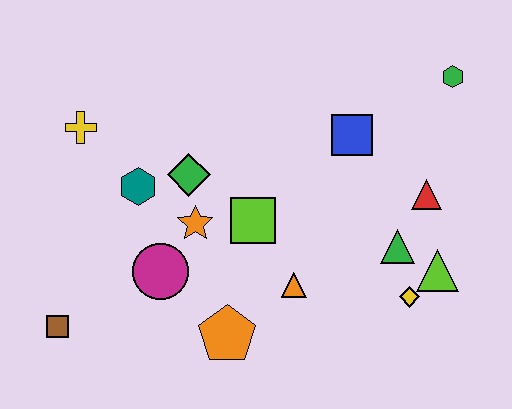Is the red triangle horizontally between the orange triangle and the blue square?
No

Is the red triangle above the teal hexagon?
No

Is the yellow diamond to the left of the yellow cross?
No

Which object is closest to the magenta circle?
The orange star is closest to the magenta circle.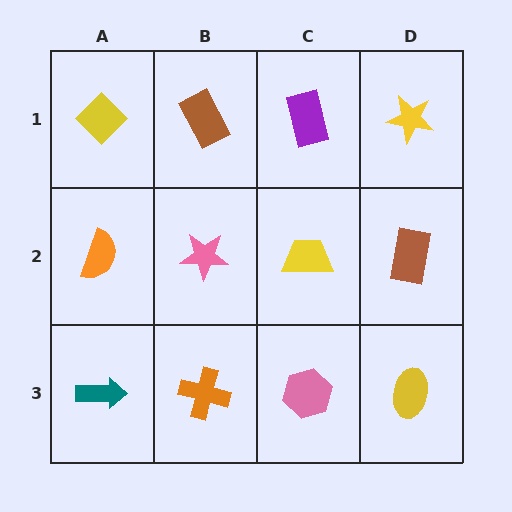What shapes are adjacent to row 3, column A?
An orange semicircle (row 2, column A), an orange cross (row 3, column B).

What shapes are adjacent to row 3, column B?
A pink star (row 2, column B), a teal arrow (row 3, column A), a pink hexagon (row 3, column C).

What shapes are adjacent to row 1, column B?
A pink star (row 2, column B), a yellow diamond (row 1, column A), a purple rectangle (row 1, column C).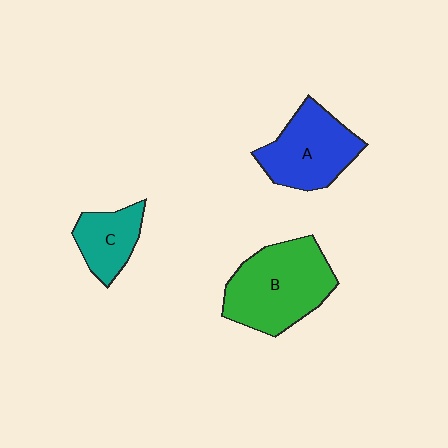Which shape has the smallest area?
Shape C (teal).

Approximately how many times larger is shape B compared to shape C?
Approximately 2.0 times.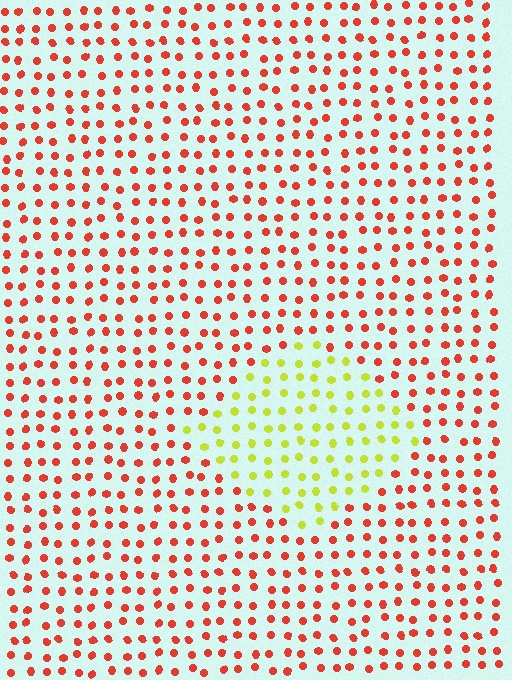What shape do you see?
I see a diamond.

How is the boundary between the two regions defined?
The boundary is defined purely by a slight shift in hue (about 68 degrees). Spacing, size, and orientation are identical on both sides.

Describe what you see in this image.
The image is filled with small red elements in a uniform arrangement. A diamond-shaped region is visible where the elements are tinted to a slightly different hue, forming a subtle color boundary.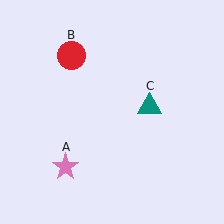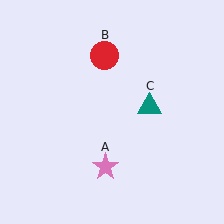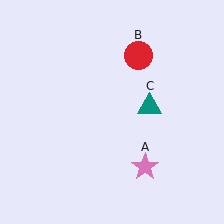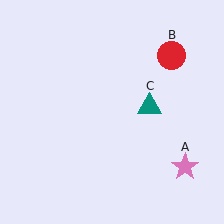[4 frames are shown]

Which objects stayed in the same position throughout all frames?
Teal triangle (object C) remained stationary.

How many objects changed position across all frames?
2 objects changed position: pink star (object A), red circle (object B).